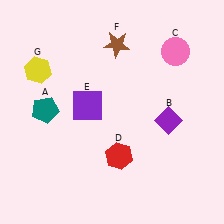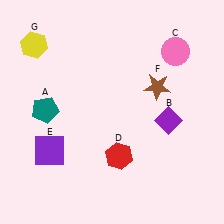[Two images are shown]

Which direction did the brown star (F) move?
The brown star (F) moved down.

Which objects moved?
The objects that moved are: the purple square (E), the brown star (F), the yellow hexagon (G).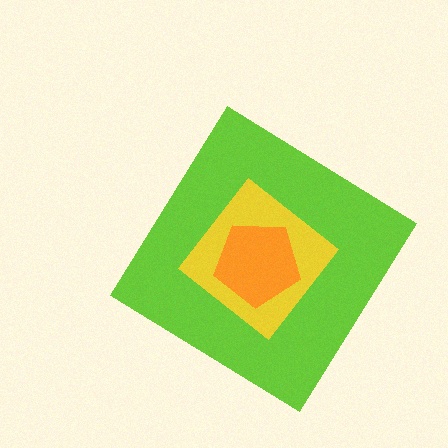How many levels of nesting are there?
3.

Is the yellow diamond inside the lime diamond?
Yes.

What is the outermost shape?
The lime diamond.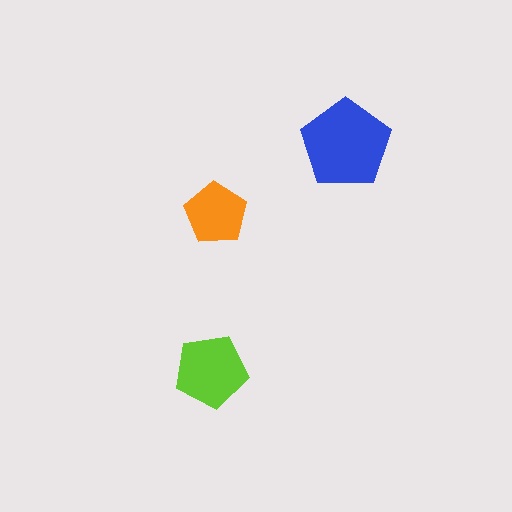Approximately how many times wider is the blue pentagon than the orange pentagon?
About 1.5 times wider.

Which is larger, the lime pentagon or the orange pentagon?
The lime one.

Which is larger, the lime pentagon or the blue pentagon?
The blue one.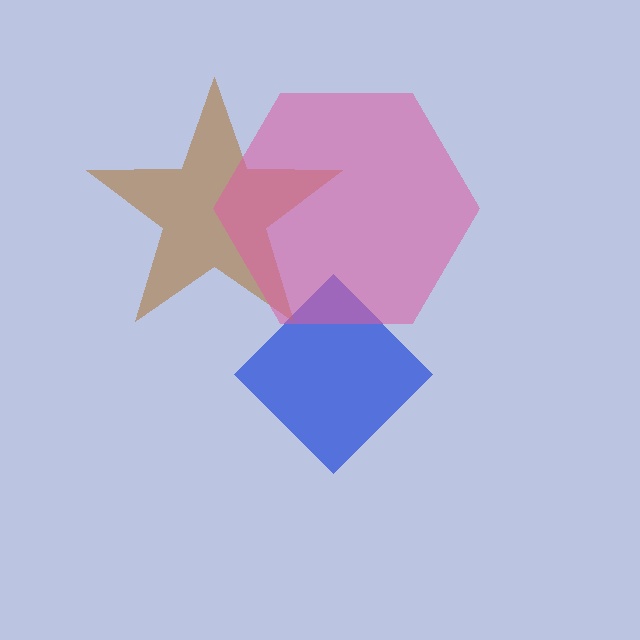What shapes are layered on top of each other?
The layered shapes are: a blue diamond, a brown star, a pink hexagon.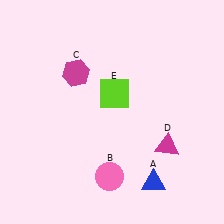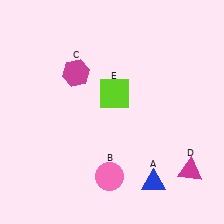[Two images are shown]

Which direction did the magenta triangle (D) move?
The magenta triangle (D) moved down.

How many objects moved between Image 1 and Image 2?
1 object moved between the two images.